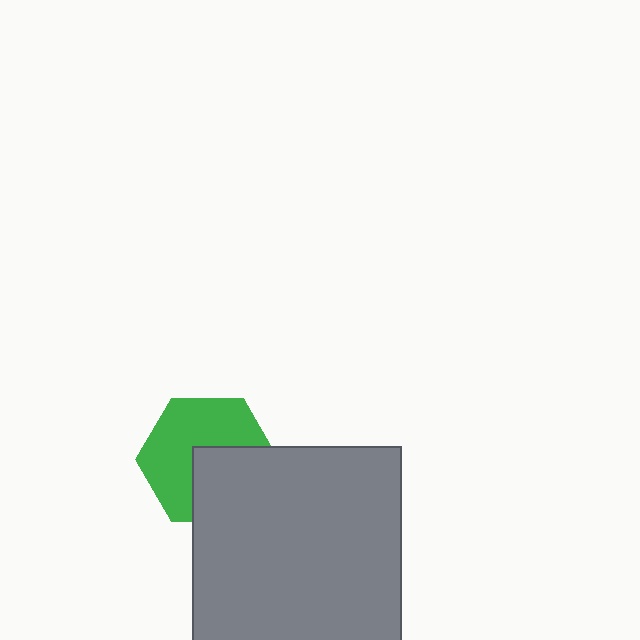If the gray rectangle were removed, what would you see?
You would see the complete green hexagon.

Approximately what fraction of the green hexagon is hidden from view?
Roughly 41% of the green hexagon is hidden behind the gray rectangle.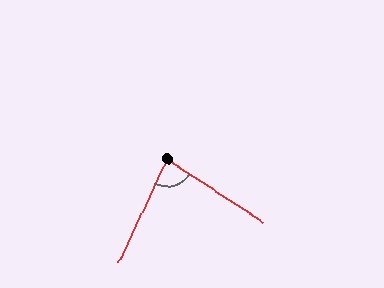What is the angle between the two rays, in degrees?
Approximately 81 degrees.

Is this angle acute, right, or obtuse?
It is acute.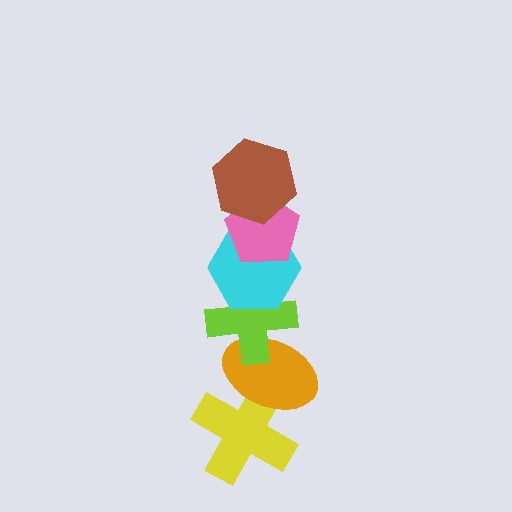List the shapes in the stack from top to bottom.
From top to bottom: the brown hexagon, the pink pentagon, the cyan hexagon, the lime cross, the orange ellipse, the yellow cross.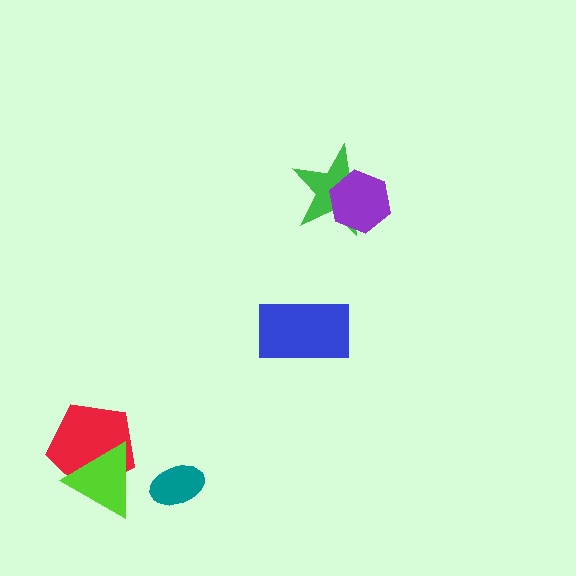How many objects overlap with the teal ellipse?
0 objects overlap with the teal ellipse.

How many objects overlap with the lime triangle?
1 object overlaps with the lime triangle.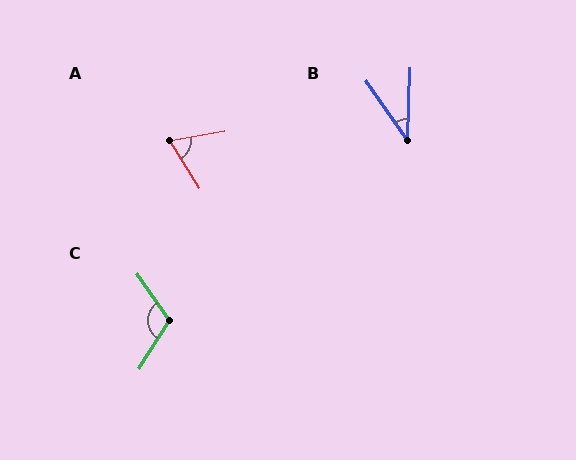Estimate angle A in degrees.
Approximately 68 degrees.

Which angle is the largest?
C, at approximately 113 degrees.